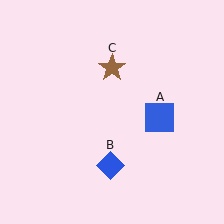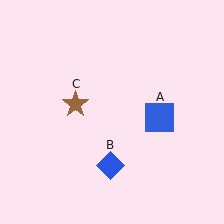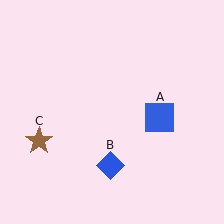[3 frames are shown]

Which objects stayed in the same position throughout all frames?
Blue square (object A) and blue diamond (object B) remained stationary.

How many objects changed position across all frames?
1 object changed position: brown star (object C).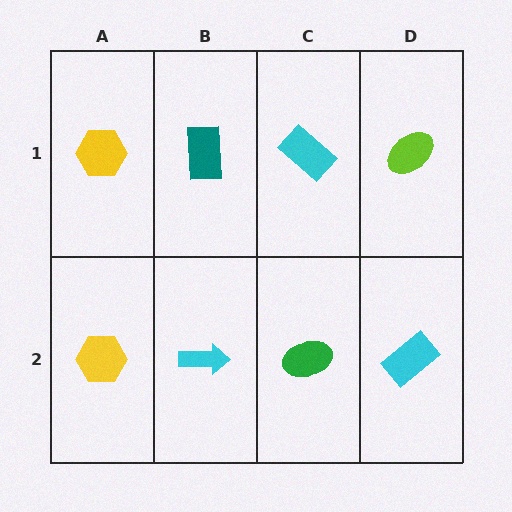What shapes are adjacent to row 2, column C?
A cyan rectangle (row 1, column C), a cyan arrow (row 2, column B), a cyan rectangle (row 2, column D).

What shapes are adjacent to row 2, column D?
A lime ellipse (row 1, column D), a green ellipse (row 2, column C).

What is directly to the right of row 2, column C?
A cyan rectangle.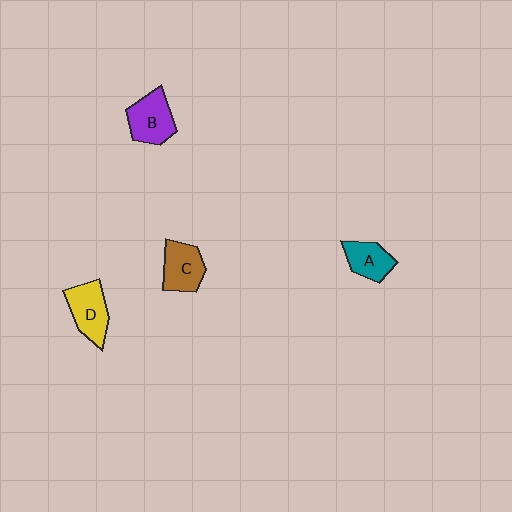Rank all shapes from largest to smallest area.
From largest to smallest: B (purple), D (yellow), C (brown), A (teal).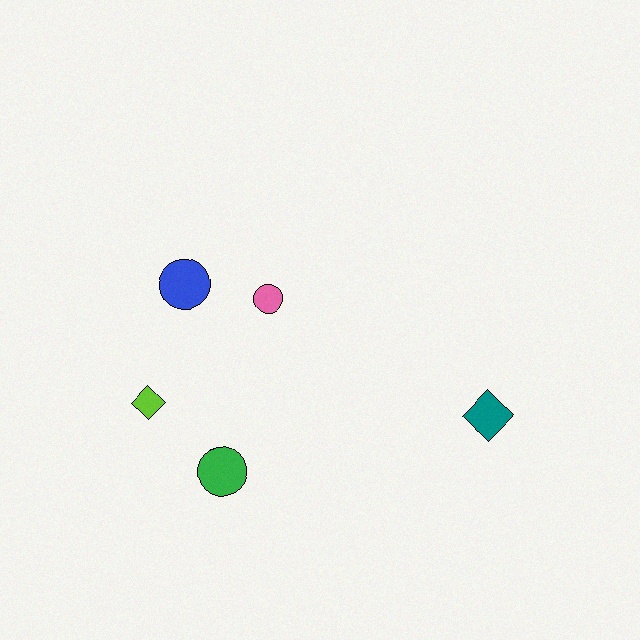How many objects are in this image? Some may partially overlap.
There are 5 objects.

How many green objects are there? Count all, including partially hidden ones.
There is 1 green object.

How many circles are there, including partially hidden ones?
There are 3 circles.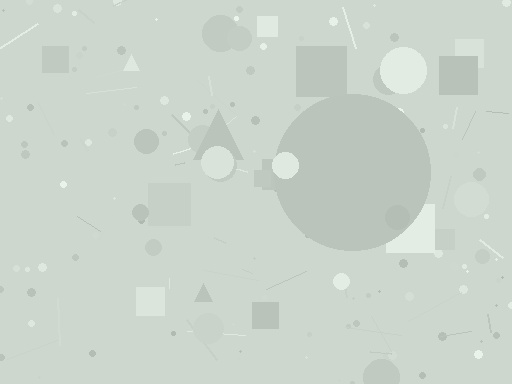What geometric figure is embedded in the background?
A circle is embedded in the background.